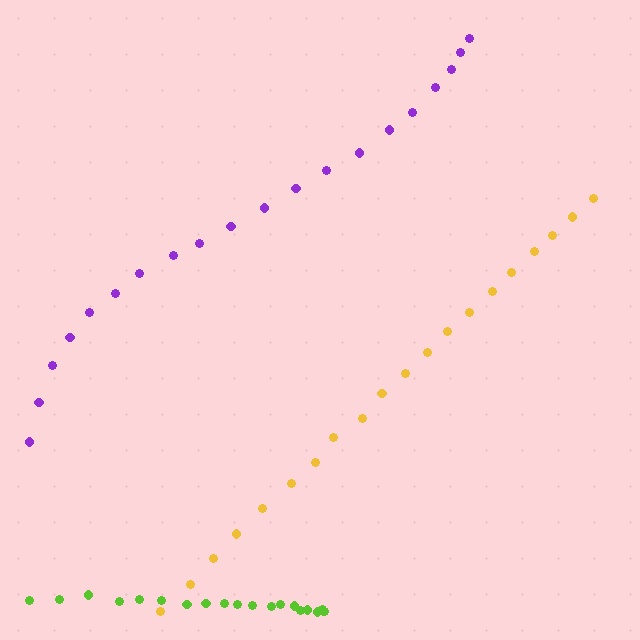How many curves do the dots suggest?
There are 3 distinct paths.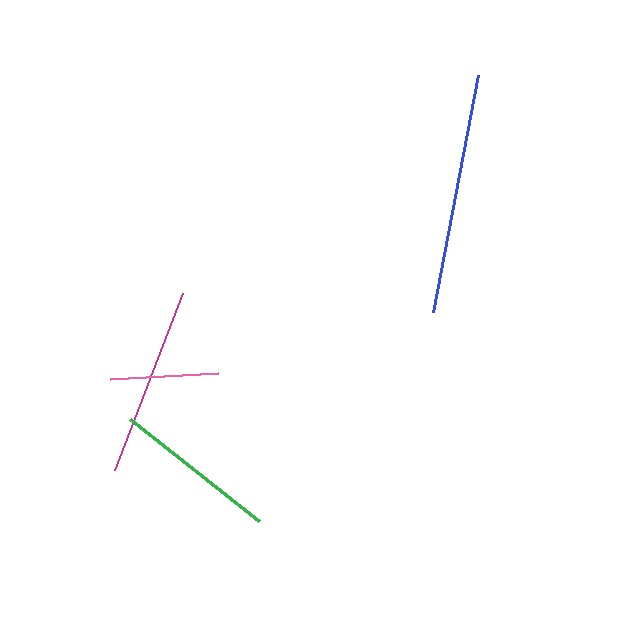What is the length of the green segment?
The green segment is approximately 165 pixels long.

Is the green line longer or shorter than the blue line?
The blue line is longer than the green line.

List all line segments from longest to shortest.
From longest to shortest: blue, magenta, green, pink.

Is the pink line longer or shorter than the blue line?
The blue line is longer than the pink line.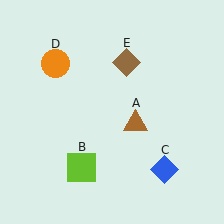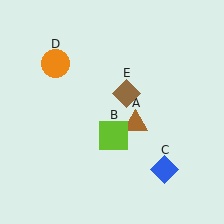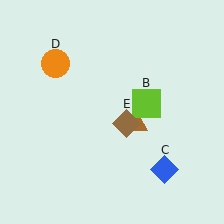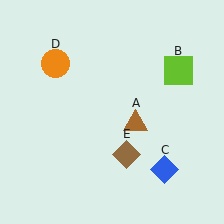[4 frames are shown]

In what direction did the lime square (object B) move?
The lime square (object B) moved up and to the right.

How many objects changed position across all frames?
2 objects changed position: lime square (object B), brown diamond (object E).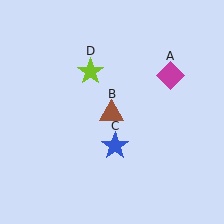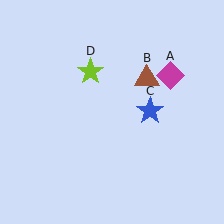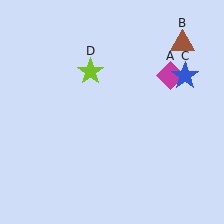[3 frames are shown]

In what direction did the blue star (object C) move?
The blue star (object C) moved up and to the right.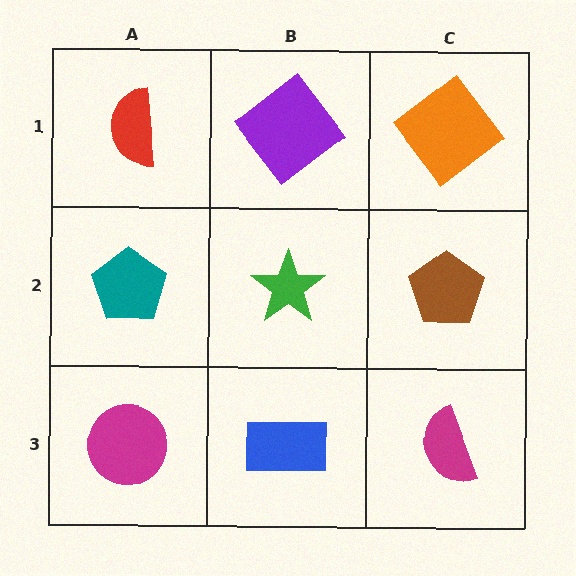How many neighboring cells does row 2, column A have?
3.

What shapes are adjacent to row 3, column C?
A brown pentagon (row 2, column C), a blue rectangle (row 3, column B).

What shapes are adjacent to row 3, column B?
A green star (row 2, column B), a magenta circle (row 3, column A), a magenta semicircle (row 3, column C).